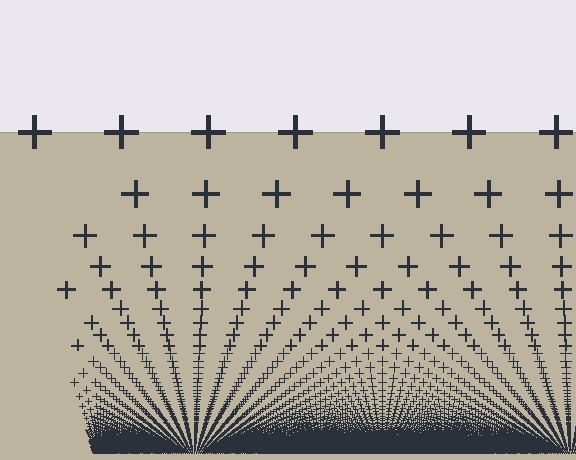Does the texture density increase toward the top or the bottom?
Density increases toward the bottom.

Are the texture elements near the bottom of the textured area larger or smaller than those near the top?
Smaller. The gradient is inverted — elements near the bottom are smaller and denser.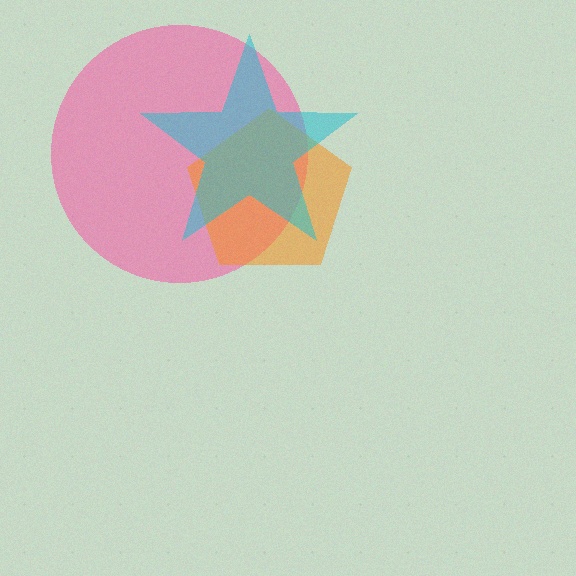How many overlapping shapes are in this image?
There are 3 overlapping shapes in the image.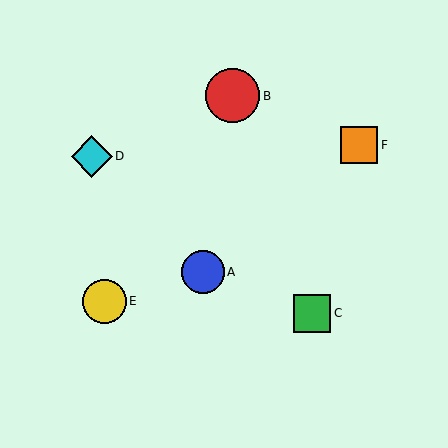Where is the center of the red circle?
The center of the red circle is at (233, 96).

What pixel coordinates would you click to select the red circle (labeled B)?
Click at (233, 96) to select the red circle B.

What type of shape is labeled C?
Shape C is a green square.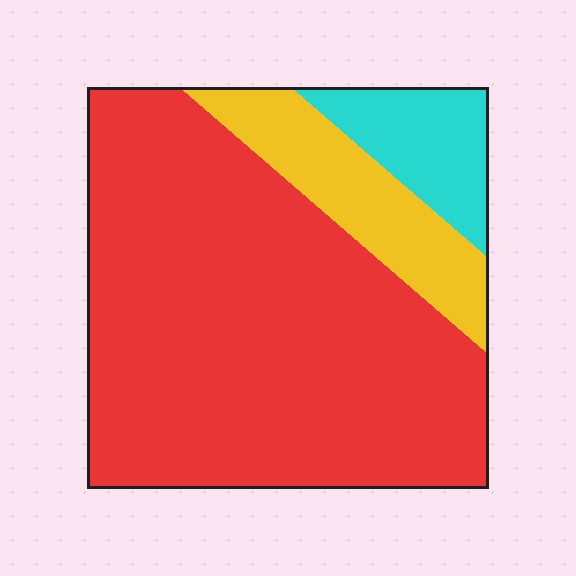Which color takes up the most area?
Red, at roughly 75%.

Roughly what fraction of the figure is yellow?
Yellow covers roughly 15% of the figure.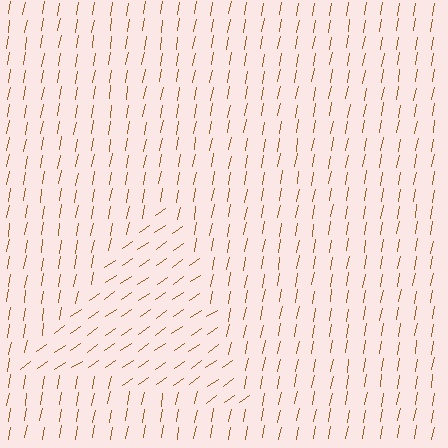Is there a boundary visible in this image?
Yes, there is a texture boundary formed by a change in line orientation.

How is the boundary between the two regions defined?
The boundary is defined purely by a change in line orientation (approximately 45 degrees difference). All lines are the same color and thickness.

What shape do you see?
I see a triangle.